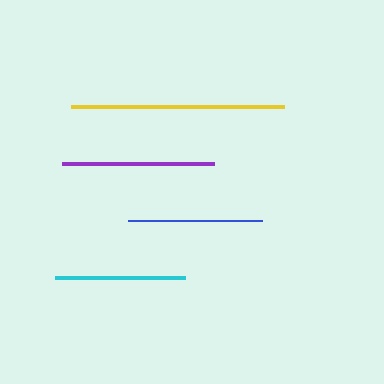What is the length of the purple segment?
The purple segment is approximately 152 pixels long.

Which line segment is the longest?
The yellow line is the longest at approximately 213 pixels.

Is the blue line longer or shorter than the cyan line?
The blue line is longer than the cyan line.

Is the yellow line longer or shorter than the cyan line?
The yellow line is longer than the cyan line.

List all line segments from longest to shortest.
From longest to shortest: yellow, purple, blue, cyan.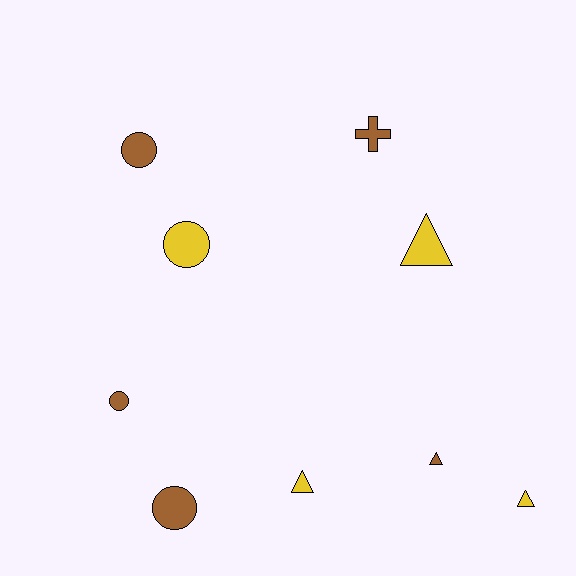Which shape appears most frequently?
Circle, with 4 objects.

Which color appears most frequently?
Brown, with 5 objects.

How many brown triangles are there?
There is 1 brown triangle.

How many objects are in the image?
There are 9 objects.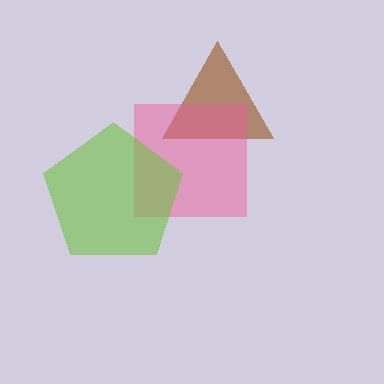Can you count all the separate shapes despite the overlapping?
Yes, there are 3 separate shapes.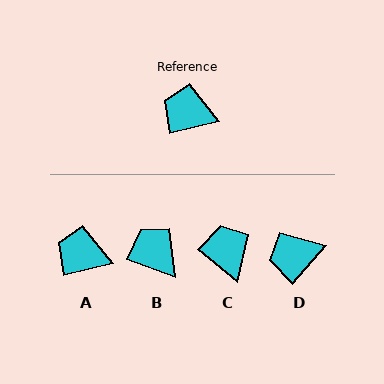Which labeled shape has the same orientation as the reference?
A.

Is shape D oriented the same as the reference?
No, it is off by about 35 degrees.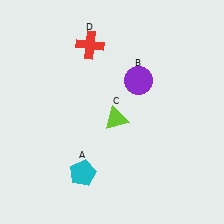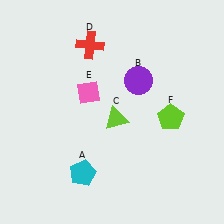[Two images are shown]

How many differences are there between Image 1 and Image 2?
There are 2 differences between the two images.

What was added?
A pink diamond (E), a lime pentagon (F) were added in Image 2.